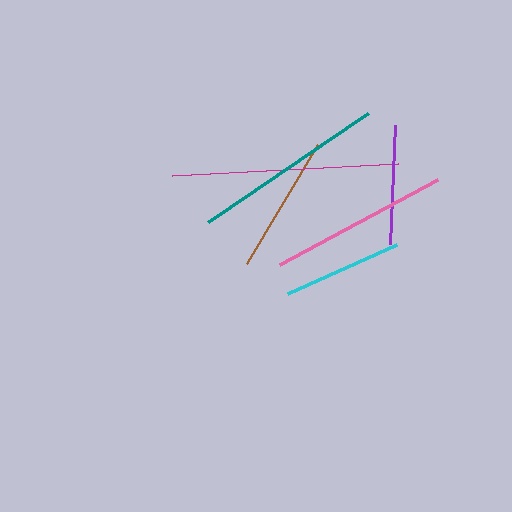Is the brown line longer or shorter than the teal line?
The teal line is longer than the brown line.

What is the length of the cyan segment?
The cyan segment is approximately 120 pixels long.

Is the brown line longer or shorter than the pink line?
The pink line is longer than the brown line.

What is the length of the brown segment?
The brown segment is approximately 138 pixels long.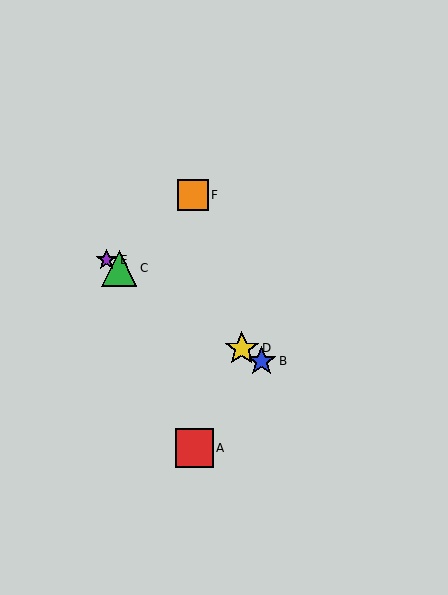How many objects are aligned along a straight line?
4 objects (B, C, D, E) are aligned along a straight line.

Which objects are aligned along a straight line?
Objects B, C, D, E are aligned along a straight line.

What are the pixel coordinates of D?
Object D is at (242, 348).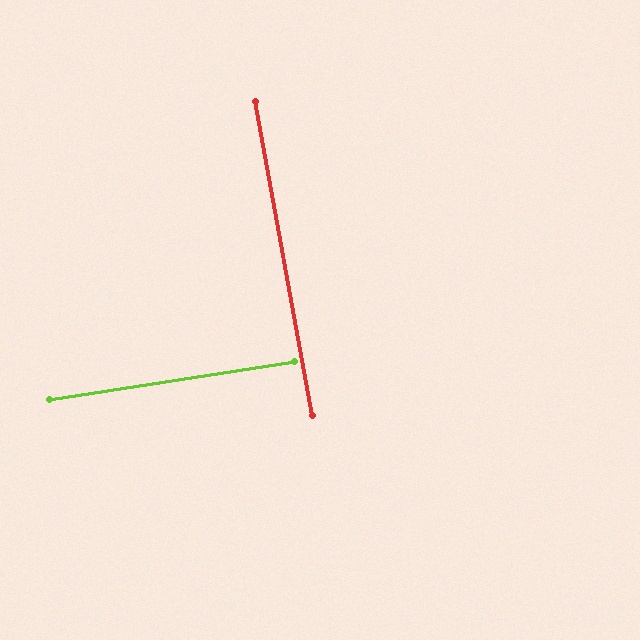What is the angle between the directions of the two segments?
Approximately 89 degrees.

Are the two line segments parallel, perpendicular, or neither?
Perpendicular — they meet at approximately 89°.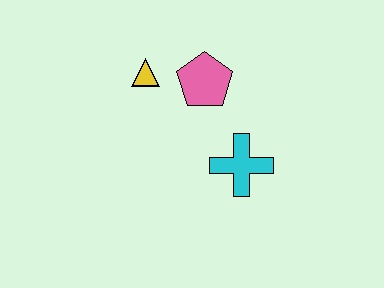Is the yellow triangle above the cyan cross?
Yes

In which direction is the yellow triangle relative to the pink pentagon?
The yellow triangle is to the left of the pink pentagon.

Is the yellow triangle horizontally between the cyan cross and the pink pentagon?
No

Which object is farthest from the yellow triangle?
The cyan cross is farthest from the yellow triangle.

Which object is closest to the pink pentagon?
The yellow triangle is closest to the pink pentagon.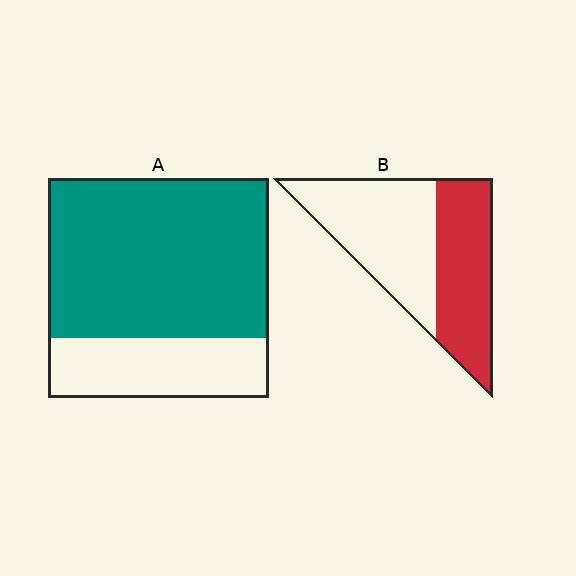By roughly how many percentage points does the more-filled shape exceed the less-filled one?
By roughly 30 percentage points (A over B).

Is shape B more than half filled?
No.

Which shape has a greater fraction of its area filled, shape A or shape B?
Shape A.